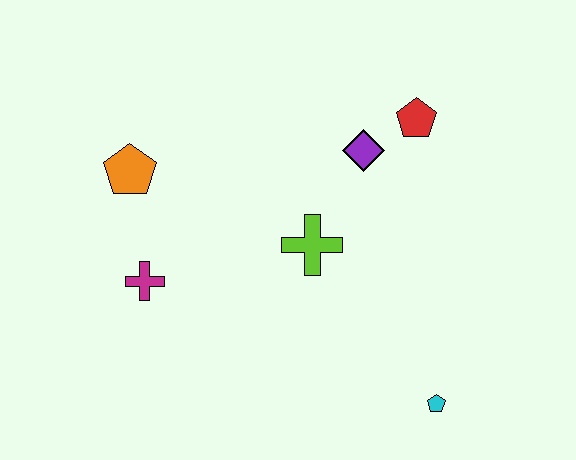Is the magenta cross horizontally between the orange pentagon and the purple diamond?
Yes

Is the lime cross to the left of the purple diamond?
Yes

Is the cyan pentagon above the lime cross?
No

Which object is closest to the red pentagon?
The purple diamond is closest to the red pentagon.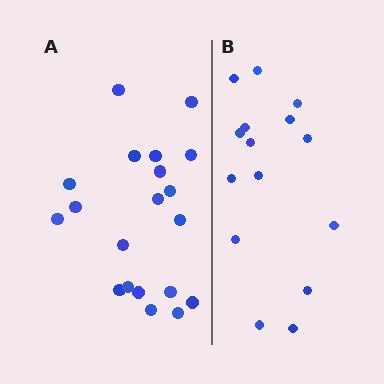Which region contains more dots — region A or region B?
Region A (the left region) has more dots.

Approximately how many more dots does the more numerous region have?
Region A has about 5 more dots than region B.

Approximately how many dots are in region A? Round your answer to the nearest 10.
About 20 dots.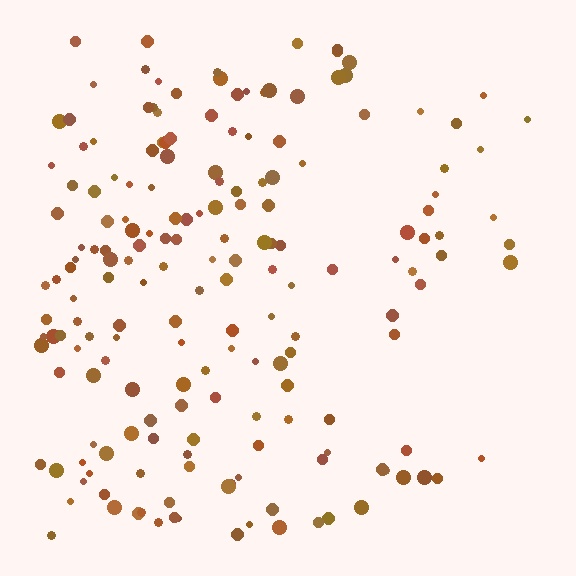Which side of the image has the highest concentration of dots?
The left.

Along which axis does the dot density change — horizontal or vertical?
Horizontal.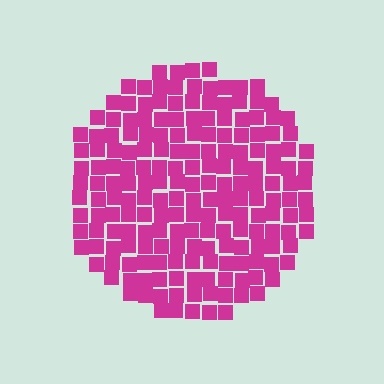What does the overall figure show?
The overall figure shows a circle.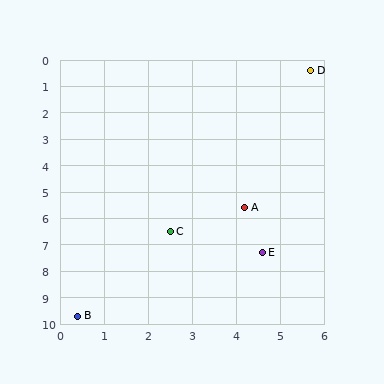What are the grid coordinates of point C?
Point C is at approximately (2.5, 6.5).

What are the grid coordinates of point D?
Point D is at approximately (5.7, 0.4).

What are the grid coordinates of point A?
Point A is at approximately (4.2, 5.6).